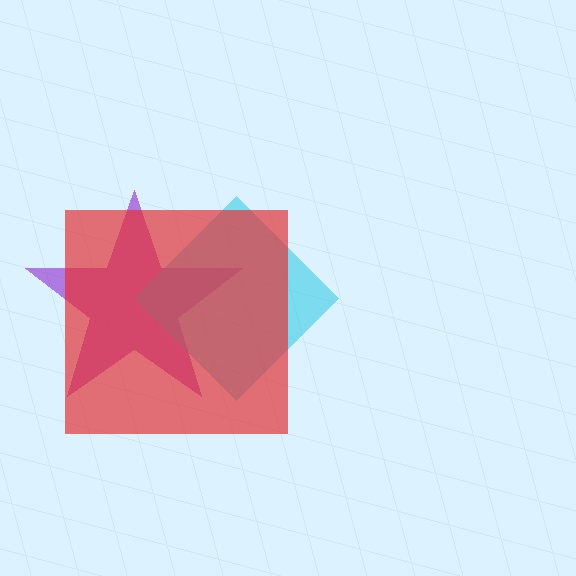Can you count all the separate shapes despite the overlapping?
Yes, there are 3 separate shapes.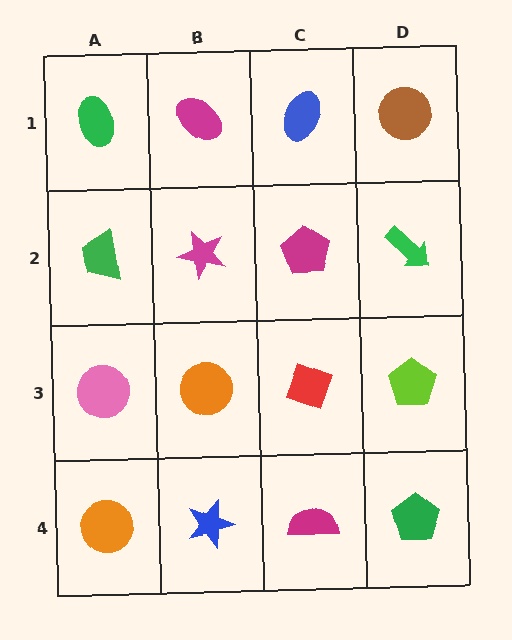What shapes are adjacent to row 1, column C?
A magenta pentagon (row 2, column C), a magenta ellipse (row 1, column B), a brown circle (row 1, column D).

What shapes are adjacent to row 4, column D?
A lime pentagon (row 3, column D), a magenta semicircle (row 4, column C).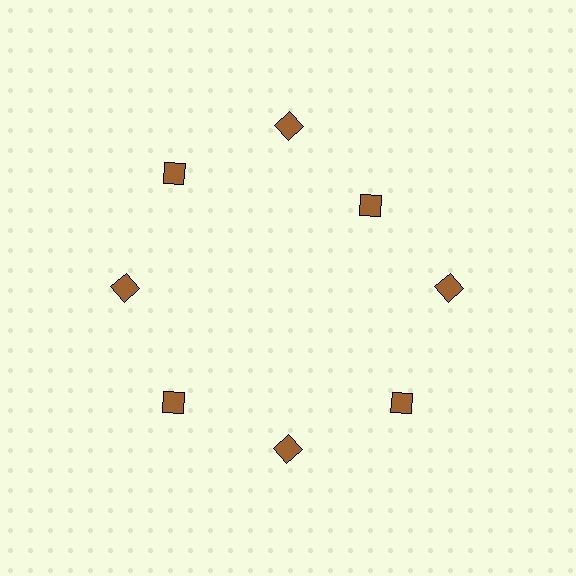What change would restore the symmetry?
The symmetry would be restored by moving it outward, back onto the ring so that all 8 diamonds sit at equal angles and equal distance from the center.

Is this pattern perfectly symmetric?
No. The 8 brown diamonds are arranged in a ring, but one element near the 2 o'clock position is pulled inward toward the center, breaking the 8-fold rotational symmetry.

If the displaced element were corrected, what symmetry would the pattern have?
It would have 8-fold rotational symmetry — the pattern would map onto itself every 45 degrees.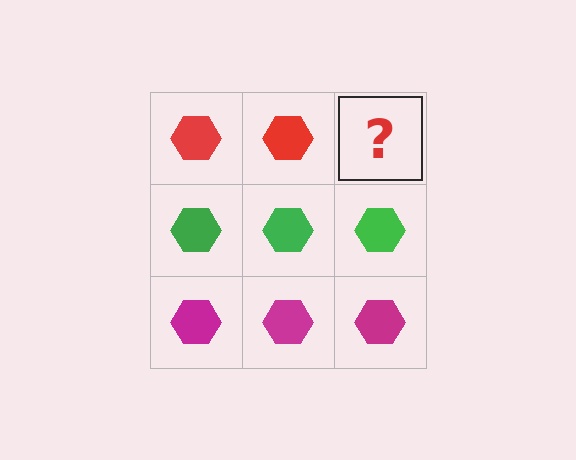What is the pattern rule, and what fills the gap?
The rule is that each row has a consistent color. The gap should be filled with a red hexagon.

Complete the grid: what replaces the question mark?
The question mark should be replaced with a red hexagon.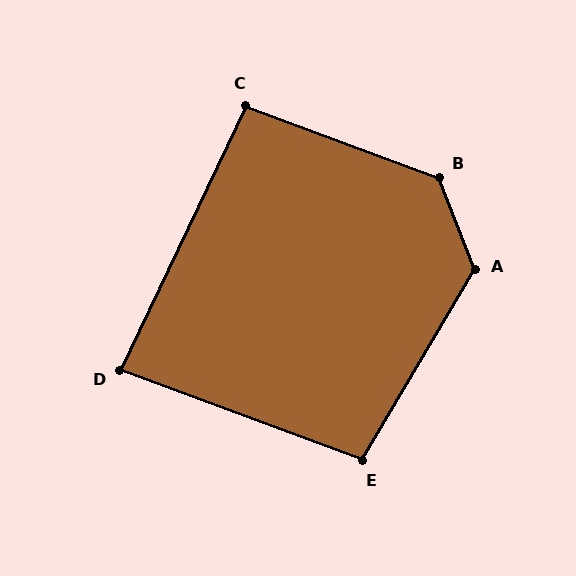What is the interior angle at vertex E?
Approximately 100 degrees (obtuse).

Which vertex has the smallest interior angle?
D, at approximately 85 degrees.